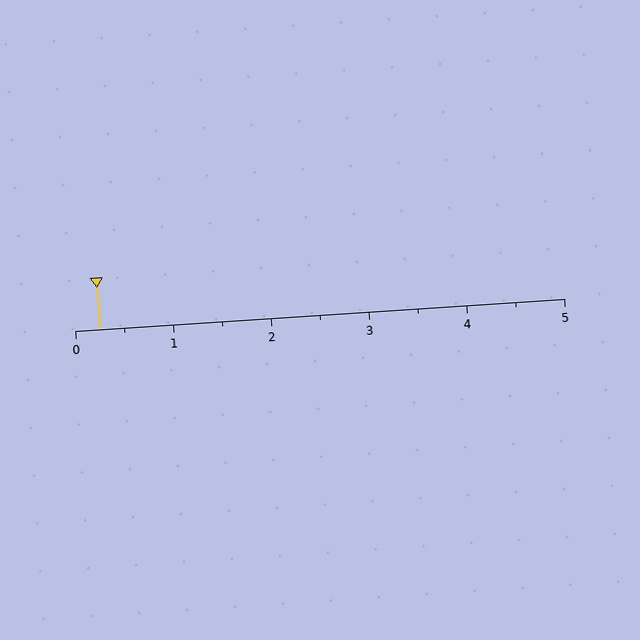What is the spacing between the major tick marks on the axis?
The major ticks are spaced 1 apart.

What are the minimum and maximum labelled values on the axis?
The axis runs from 0 to 5.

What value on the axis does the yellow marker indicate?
The marker indicates approximately 0.2.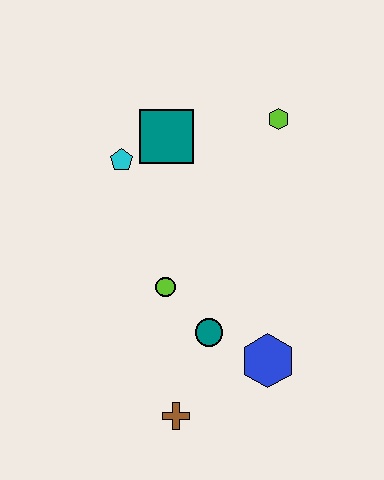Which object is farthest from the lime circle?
The lime hexagon is farthest from the lime circle.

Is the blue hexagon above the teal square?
No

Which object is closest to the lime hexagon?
The teal square is closest to the lime hexagon.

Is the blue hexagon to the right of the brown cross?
Yes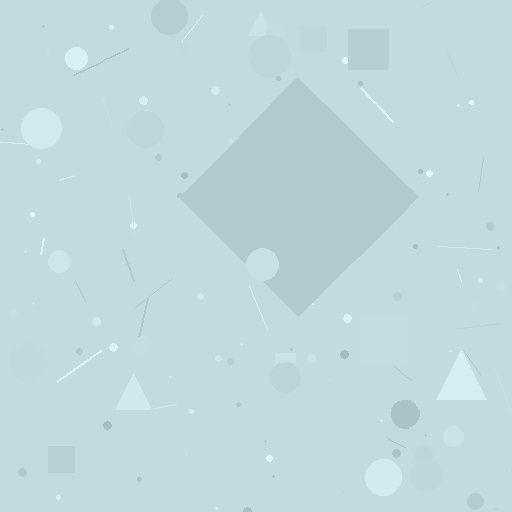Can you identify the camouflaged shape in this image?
The camouflaged shape is a diamond.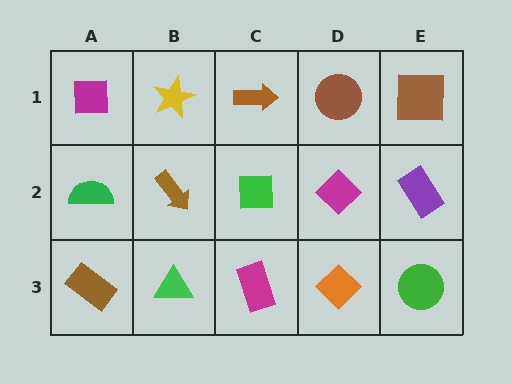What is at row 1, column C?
A brown arrow.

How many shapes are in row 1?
5 shapes.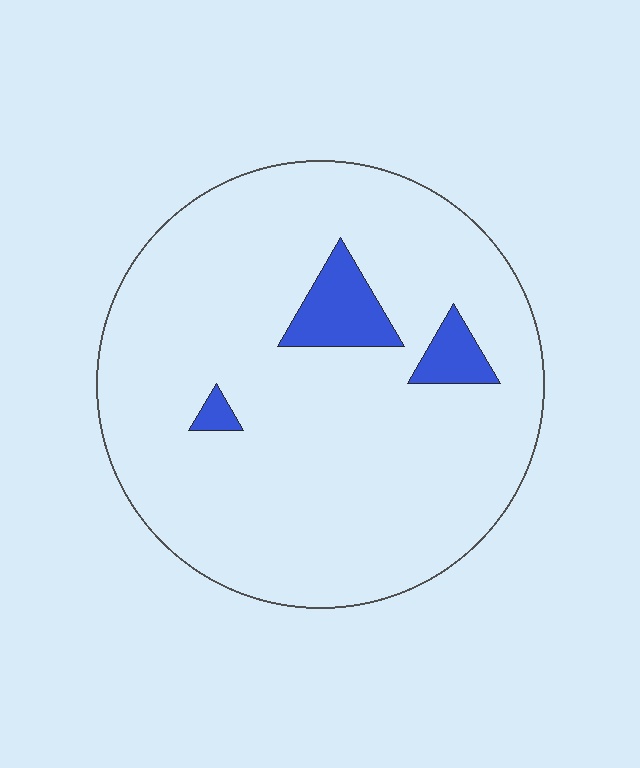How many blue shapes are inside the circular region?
3.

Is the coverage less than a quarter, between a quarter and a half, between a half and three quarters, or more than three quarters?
Less than a quarter.